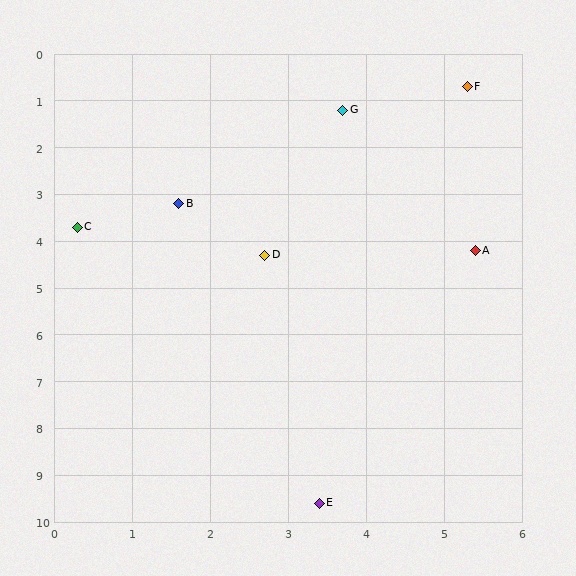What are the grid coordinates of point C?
Point C is at approximately (0.3, 3.7).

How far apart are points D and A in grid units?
Points D and A are about 2.7 grid units apart.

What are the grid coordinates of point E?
Point E is at approximately (3.4, 9.6).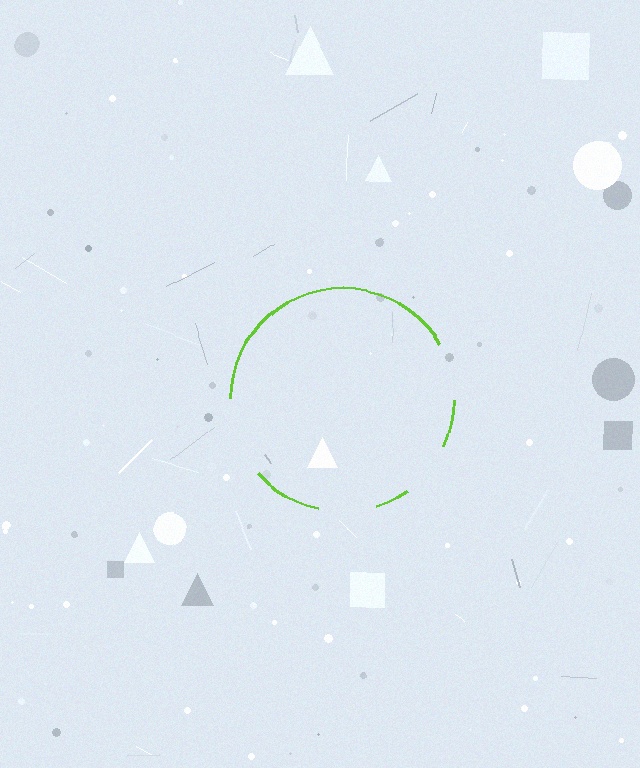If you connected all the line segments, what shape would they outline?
They would outline a circle.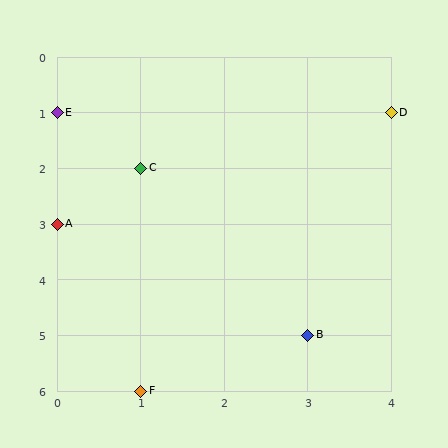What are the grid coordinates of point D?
Point D is at grid coordinates (4, 1).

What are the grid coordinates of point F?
Point F is at grid coordinates (1, 6).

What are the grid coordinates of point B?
Point B is at grid coordinates (3, 5).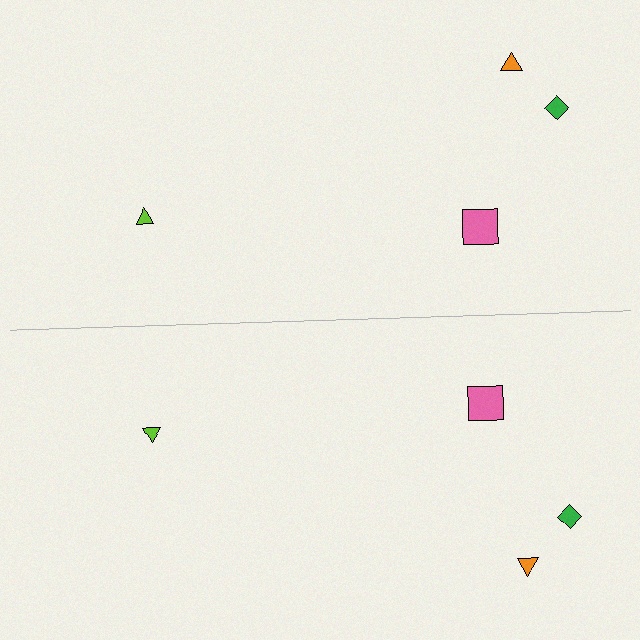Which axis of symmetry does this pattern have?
The pattern has a horizontal axis of symmetry running through the center of the image.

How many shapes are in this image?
There are 8 shapes in this image.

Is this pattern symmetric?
Yes, this pattern has bilateral (reflection) symmetry.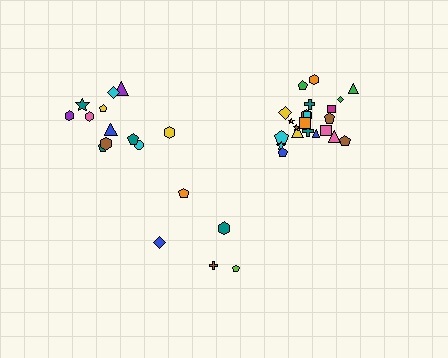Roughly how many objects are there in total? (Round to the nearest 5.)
Roughly 40 objects in total.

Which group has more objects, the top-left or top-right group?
The top-right group.